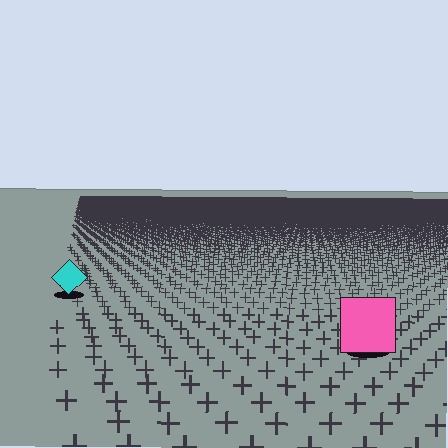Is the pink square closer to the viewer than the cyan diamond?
Yes. The pink square is closer — you can tell from the texture gradient: the ground texture is coarser near it.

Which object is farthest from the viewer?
The cyan diamond is farthest from the viewer. It appears smaller and the ground texture around it is denser.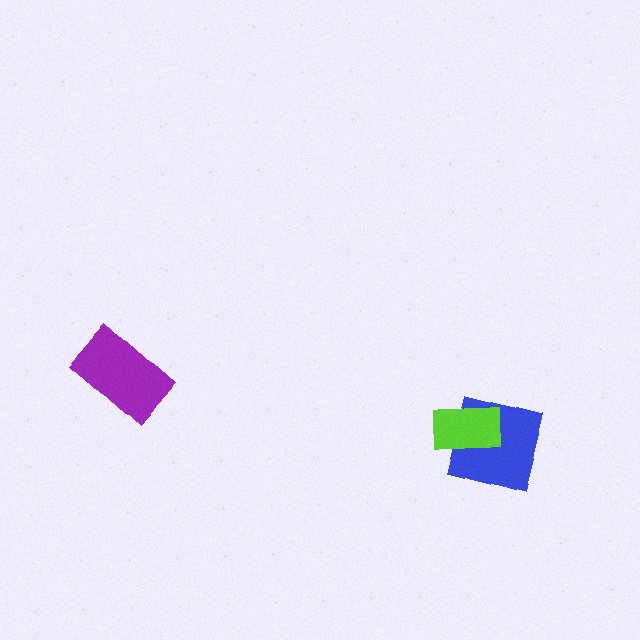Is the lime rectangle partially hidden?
No, no other shape covers it.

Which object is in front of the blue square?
The lime rectangle is in front of the blue square.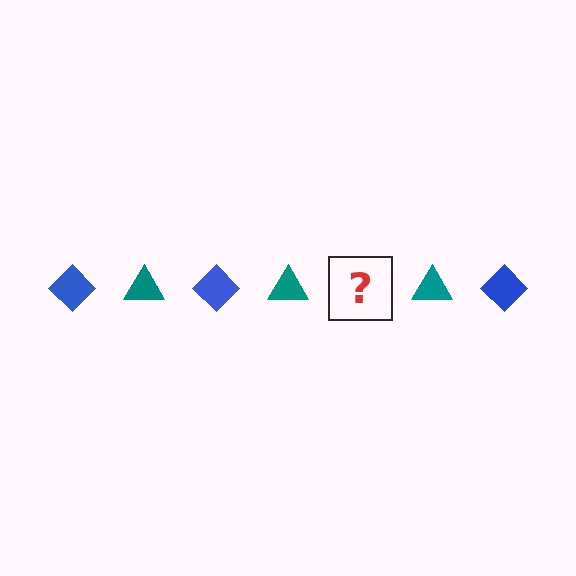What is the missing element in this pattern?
The missing element is a blue diamond.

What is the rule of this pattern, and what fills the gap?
The rule is that the pattern alternates between blue diamond and teal triangle. The gap should be filled with a blue diamond.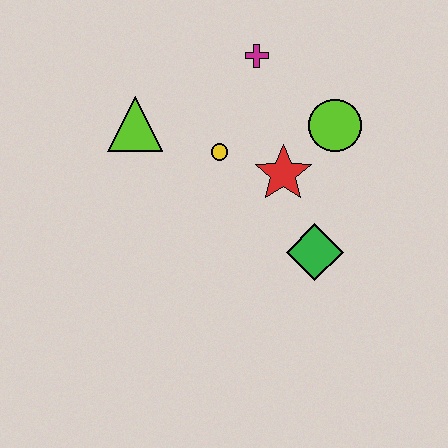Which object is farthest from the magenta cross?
The green diamond is farthest from the magenta cross.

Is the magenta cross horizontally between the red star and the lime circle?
No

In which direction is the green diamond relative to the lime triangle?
The green diamond is to the right of the lime triangle.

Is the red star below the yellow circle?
Yes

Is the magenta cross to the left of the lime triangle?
No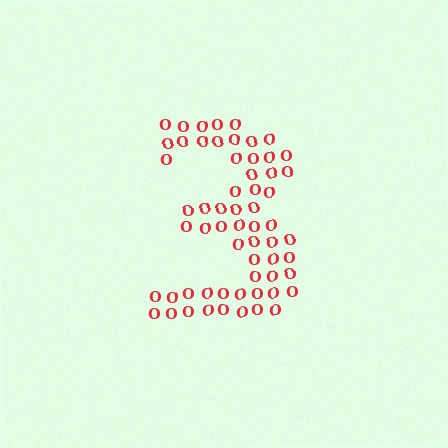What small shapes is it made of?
It is made of small letter O's.